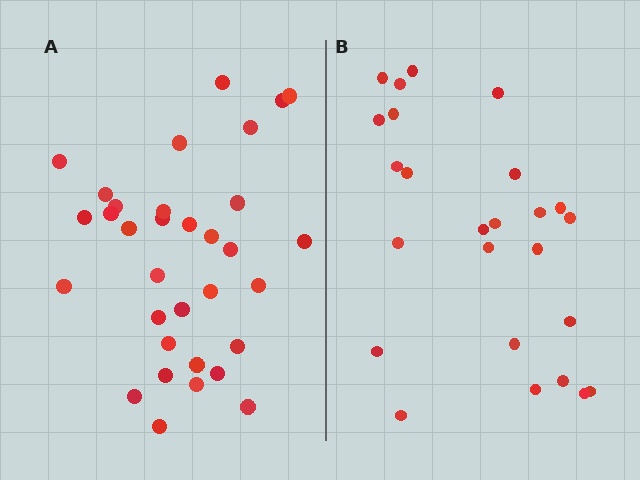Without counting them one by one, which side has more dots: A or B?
Region A (the left region) has more dots.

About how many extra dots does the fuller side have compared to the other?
Region A has roughly 8 or so more dots than region B.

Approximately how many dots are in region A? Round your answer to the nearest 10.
About 30 dots. (The exact count is 33, which rounds to 30.)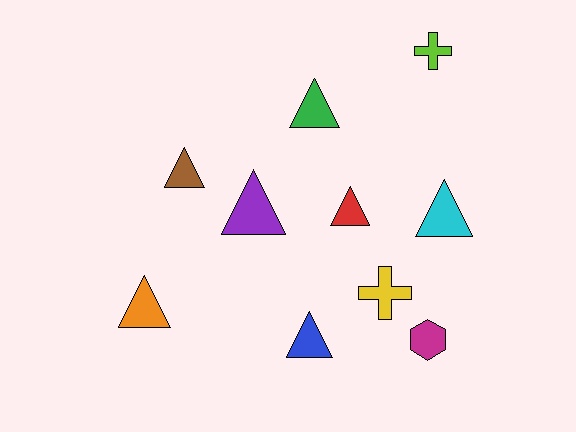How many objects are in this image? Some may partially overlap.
There are 10 objects.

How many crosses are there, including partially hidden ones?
There are 2 crosses.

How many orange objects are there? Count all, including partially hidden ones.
There is 1 orange object.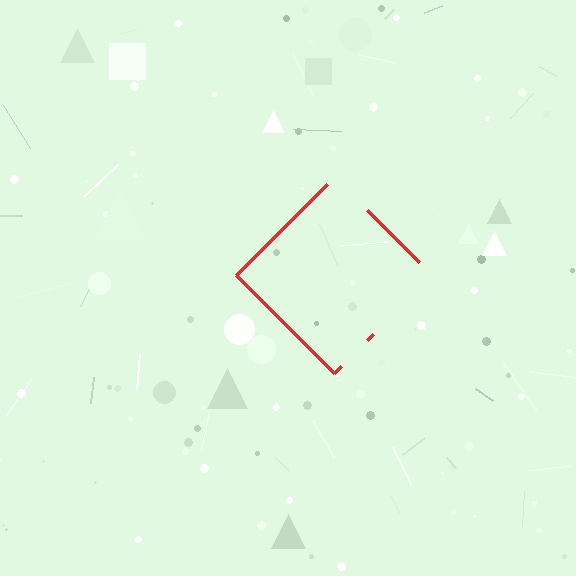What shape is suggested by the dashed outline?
The dashed outline suggests a diamond.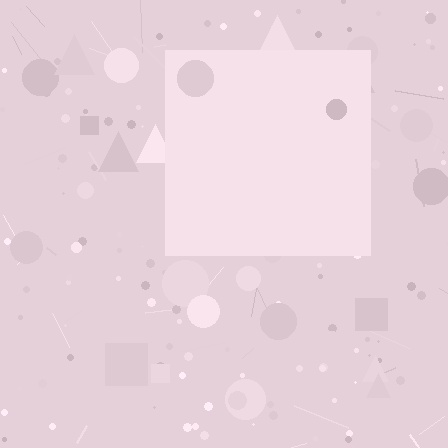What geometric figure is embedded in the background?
A square is embedded in the background.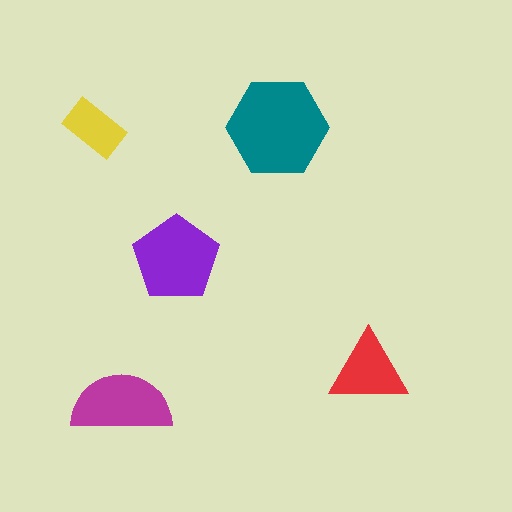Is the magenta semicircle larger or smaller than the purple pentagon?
Smaller.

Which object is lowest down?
The magenta semicircle is bottommost.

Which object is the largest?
The teal hexagon.